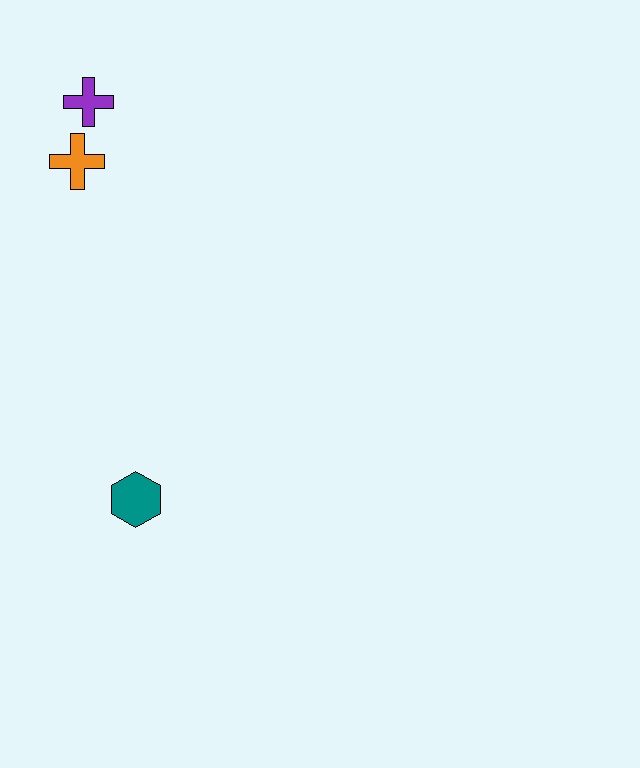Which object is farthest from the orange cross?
The teal hexagon is farthest from the orange cross.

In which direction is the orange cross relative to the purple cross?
The orange cross is below the purple cross.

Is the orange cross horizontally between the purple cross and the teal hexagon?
No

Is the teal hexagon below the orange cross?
Yes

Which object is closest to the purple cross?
The orange cross is closest to the purple cross.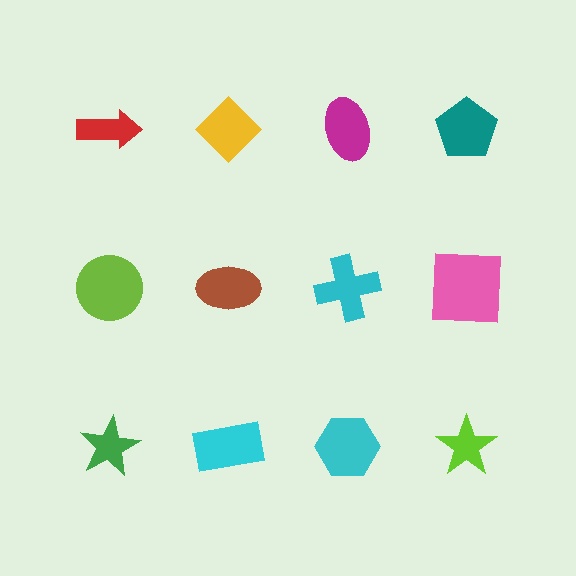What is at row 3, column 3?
A cyan hexagon.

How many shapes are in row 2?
4 shapes.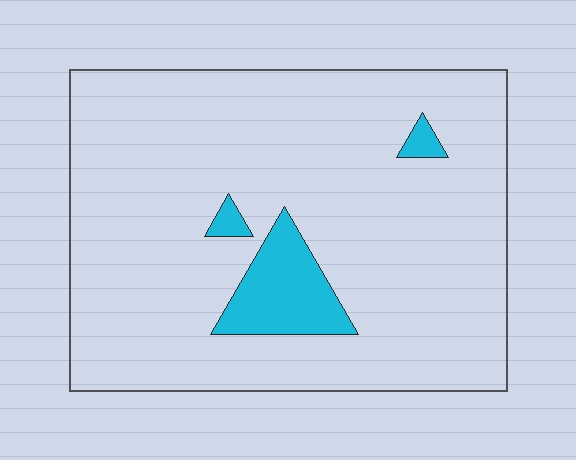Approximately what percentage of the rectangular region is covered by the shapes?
Approximately 10%.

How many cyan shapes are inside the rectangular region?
3.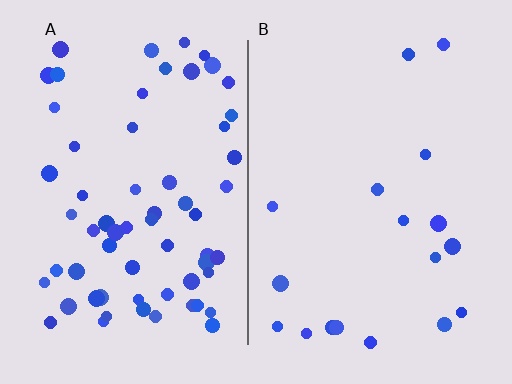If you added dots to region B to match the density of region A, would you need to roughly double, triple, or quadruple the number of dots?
Approximately quadruple.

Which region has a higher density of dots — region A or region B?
A (the left).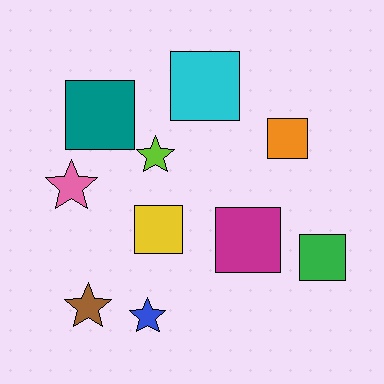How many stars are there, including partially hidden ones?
There are 4 stars.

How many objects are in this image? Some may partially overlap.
There are 10 objects.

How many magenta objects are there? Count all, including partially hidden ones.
There is 1 magenta object.